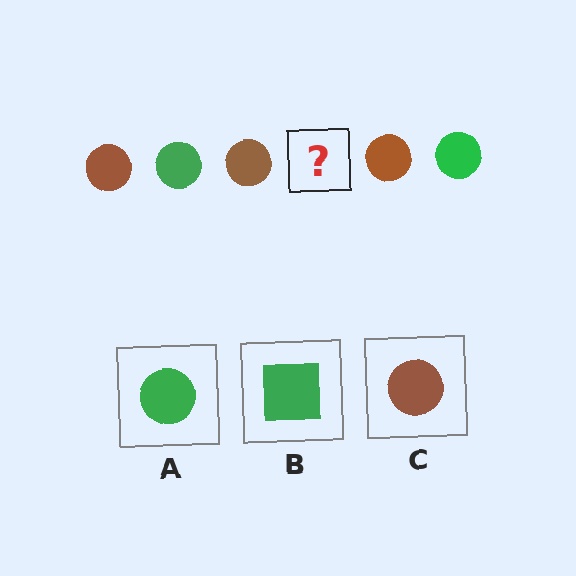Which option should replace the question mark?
Option A.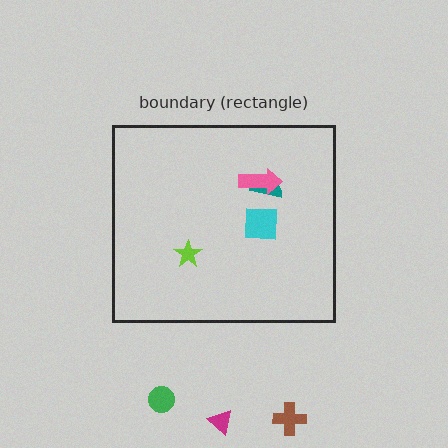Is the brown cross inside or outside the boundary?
Outside.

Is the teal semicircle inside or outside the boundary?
Inside.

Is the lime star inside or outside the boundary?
Inside.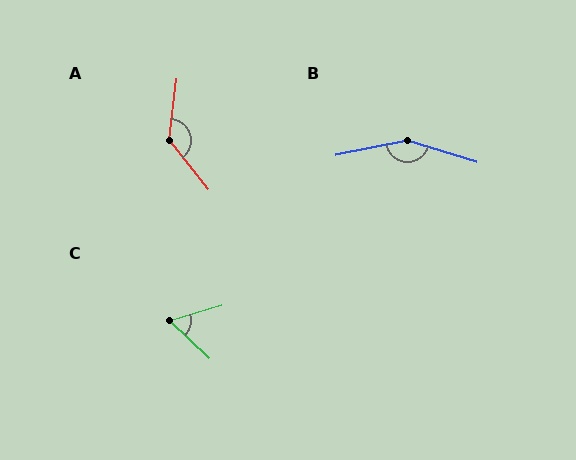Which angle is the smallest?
C, at approximately 59 degrees.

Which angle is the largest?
B, at approximately 152 degrees.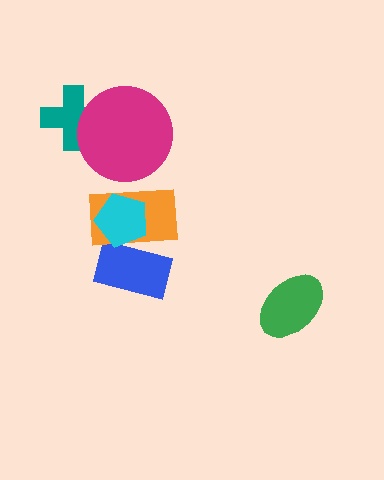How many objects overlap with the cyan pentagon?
2 objects overlap with the cyan pentagon.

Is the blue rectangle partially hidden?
Yes, it is partially covered by another shape.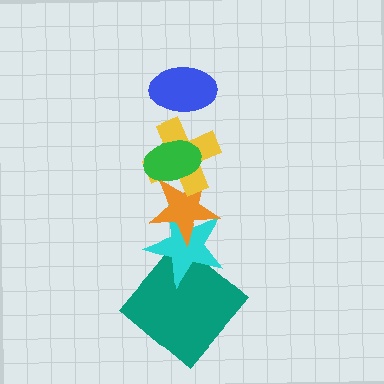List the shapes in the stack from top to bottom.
From top to bottom: the blue ellipse, the green ellipse, the yellow cross, the orange star, the cyan star, the teal diamond.